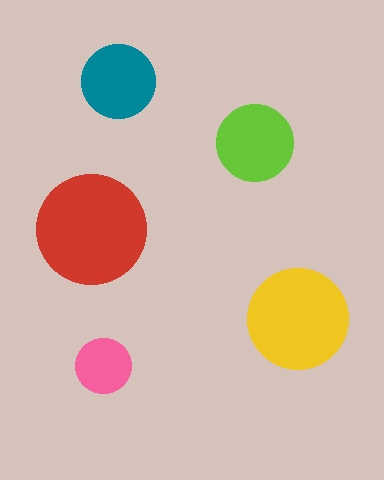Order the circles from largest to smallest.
the red one, the yellow one, the lime one, the teal one, the pink one.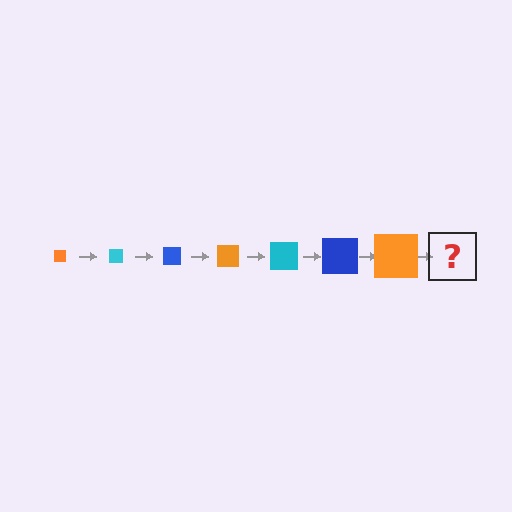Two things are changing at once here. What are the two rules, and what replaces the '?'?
The two rules are that the square grows larger each step and the color cycles through orange, cyan, and blue. The '?' should be a cyan square, larger than the previous one.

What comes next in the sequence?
The next element should be a cyan square, larger than the previous one.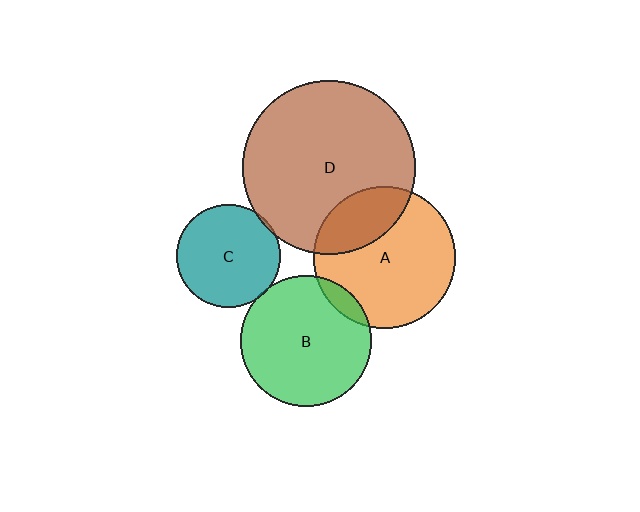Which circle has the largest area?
Circle D (brown).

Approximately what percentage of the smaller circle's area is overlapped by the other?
Approximately 5%.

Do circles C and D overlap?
Yes.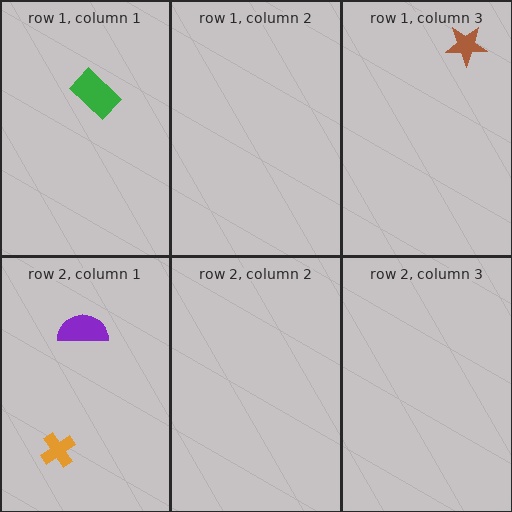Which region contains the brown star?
The row 1, column 3 region.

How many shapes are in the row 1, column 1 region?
1.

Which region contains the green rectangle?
The row 1, column 1 region.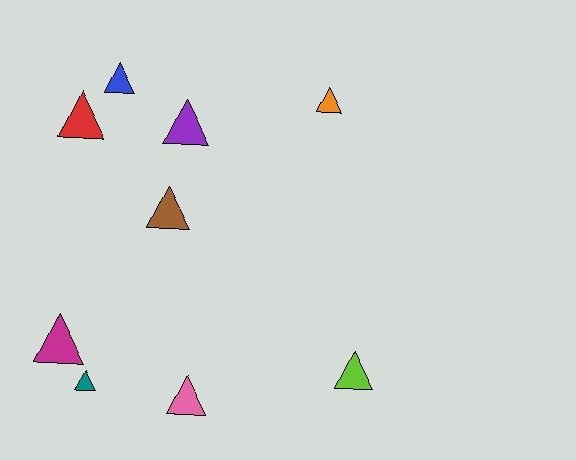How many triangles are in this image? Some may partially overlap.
There are 9 triangles.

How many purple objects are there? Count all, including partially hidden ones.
There is 1 purple object.